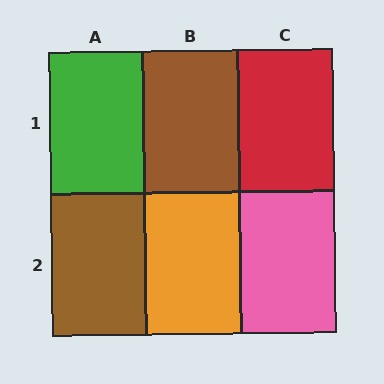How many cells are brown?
2 cells are brown.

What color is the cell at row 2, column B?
Orange.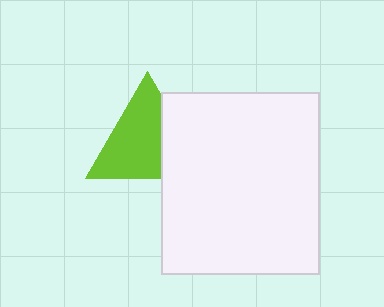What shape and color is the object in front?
The object in front is a white rectangle.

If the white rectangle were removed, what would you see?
You would see the complete lime triangle.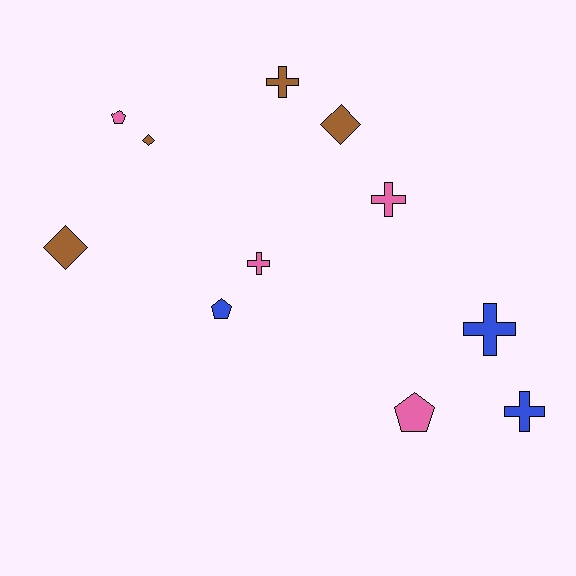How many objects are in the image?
There are 11 objects.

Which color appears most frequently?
Brown, with 4 objects.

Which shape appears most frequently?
Cross, with 5 objects.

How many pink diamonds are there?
There are no pink diamonds.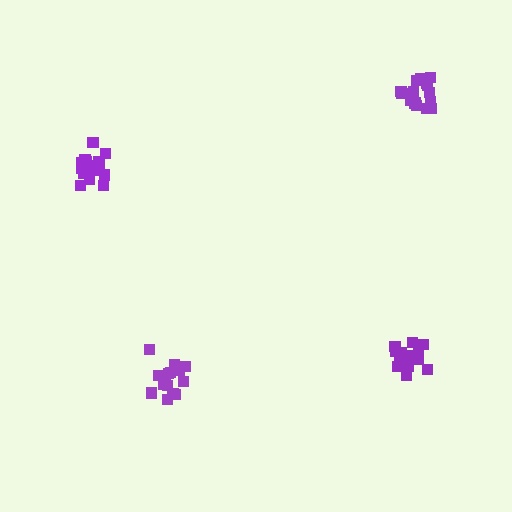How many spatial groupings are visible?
There are 4 spatial groupings.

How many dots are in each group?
Group 1: 17 dots, Group 2: 18 dots, Group 3: 16 dots, Group 4: 14 dots (65 total).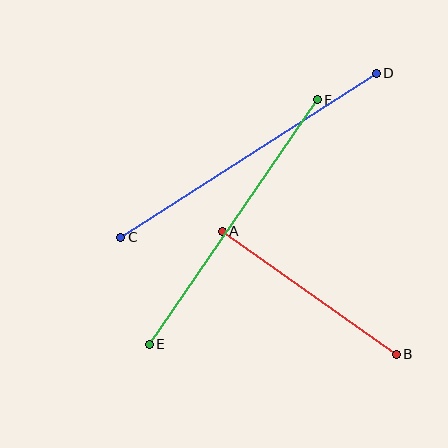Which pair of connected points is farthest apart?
Points C and D are farthest apart.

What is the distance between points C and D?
The distance is approximately 304 pixels.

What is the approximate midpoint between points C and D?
The midpoint is at approximately (249, 155) pixels.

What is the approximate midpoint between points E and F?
The midpoint is at approximately (233, 222) pixels.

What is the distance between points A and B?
The distance is approximately 213 pixels.